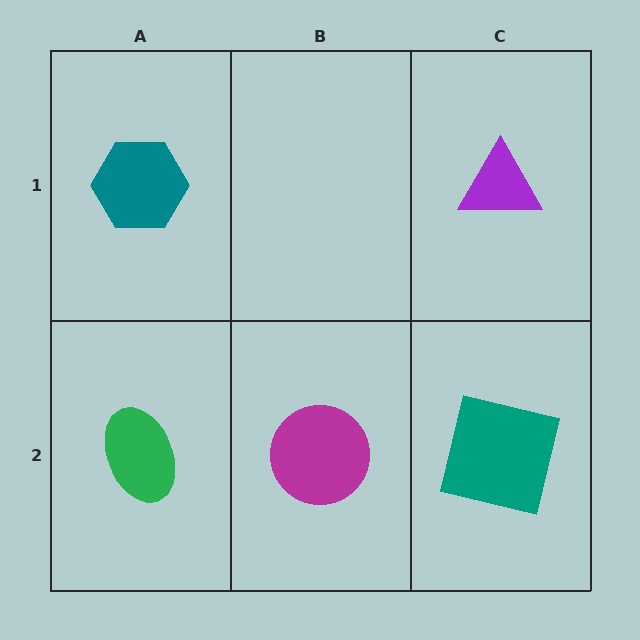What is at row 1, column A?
A teal hexagon.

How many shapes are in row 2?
3 shapes.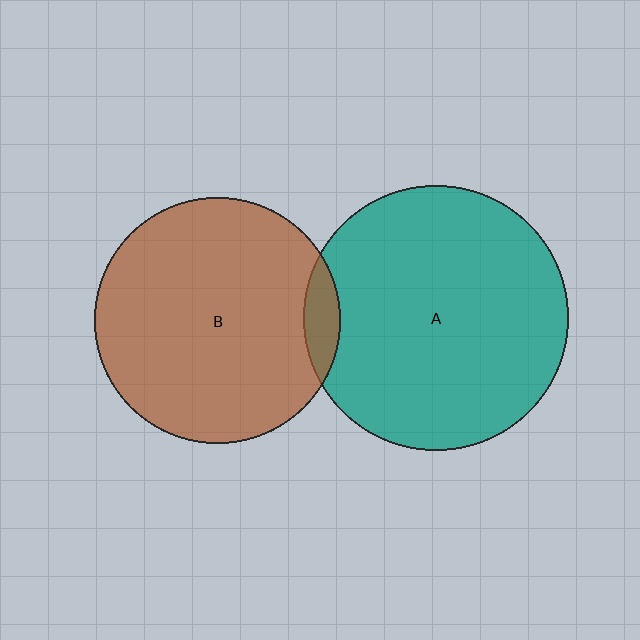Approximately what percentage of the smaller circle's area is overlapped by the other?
Approximately 5%.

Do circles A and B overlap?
Yes.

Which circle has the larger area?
Circle A (teal).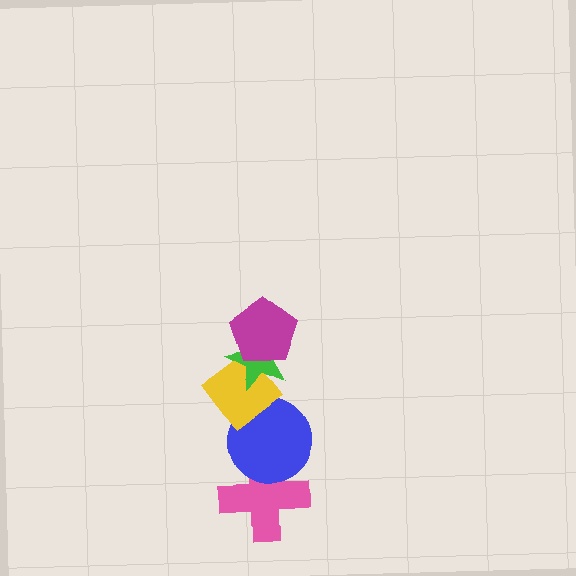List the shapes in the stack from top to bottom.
From top to bottom: the magenta pentagon, the green star, the yellow diamond, the blue circle, the pink cross.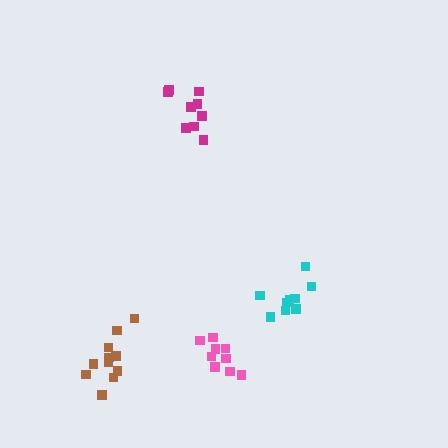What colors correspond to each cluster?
The clusters are colored: cyan, pink, brown, magenta.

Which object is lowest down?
The brown cluster is bottommost.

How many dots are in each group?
Group 1: 9 dots, Group 2: 9 dots, Group 3: 11 dots, Group 4: 9 dots (38 total).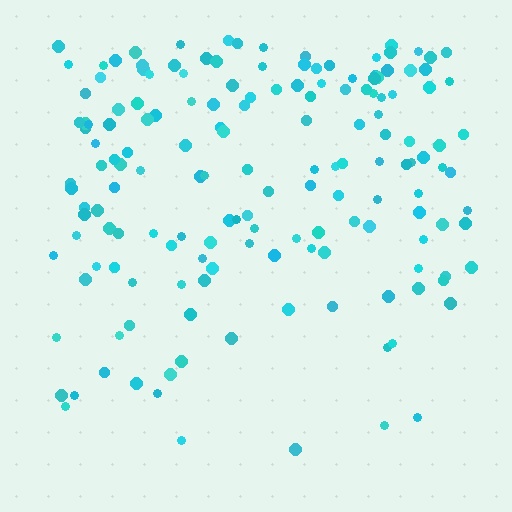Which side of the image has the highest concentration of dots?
The top.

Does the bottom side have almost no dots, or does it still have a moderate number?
Still a moderate number, just noticeably fewer than the top.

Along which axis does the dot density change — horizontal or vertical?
Vertical.